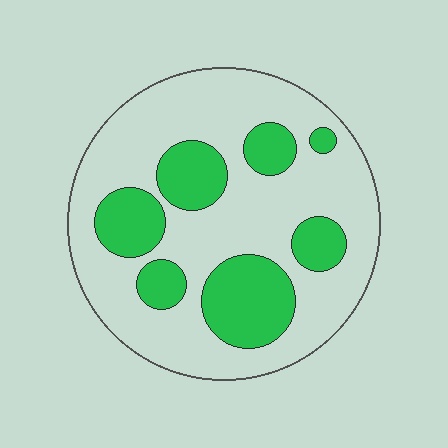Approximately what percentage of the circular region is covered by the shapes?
Approximately 30%.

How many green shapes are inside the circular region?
7.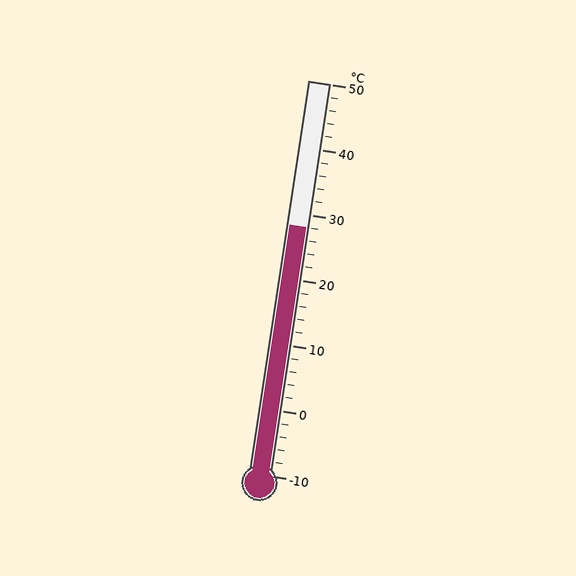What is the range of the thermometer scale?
The thermometer scale ranges from -10°C to 50°C.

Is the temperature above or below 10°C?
The temperature is above 10°C.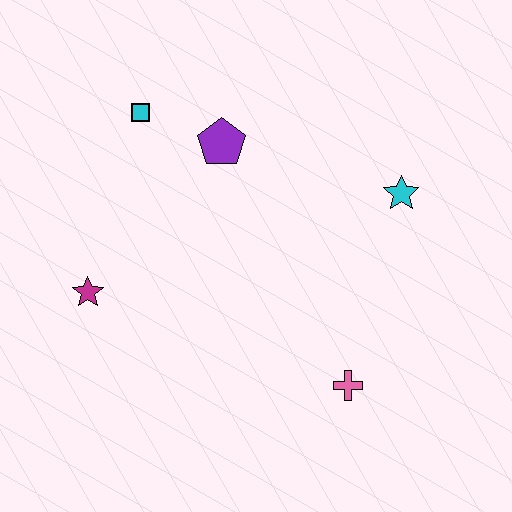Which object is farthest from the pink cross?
The cyan square is farthest from the pink cross.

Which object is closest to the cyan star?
The purple pentagon is closest to the cyan star.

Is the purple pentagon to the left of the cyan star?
Yes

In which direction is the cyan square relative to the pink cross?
The cyan square is above the pink cross.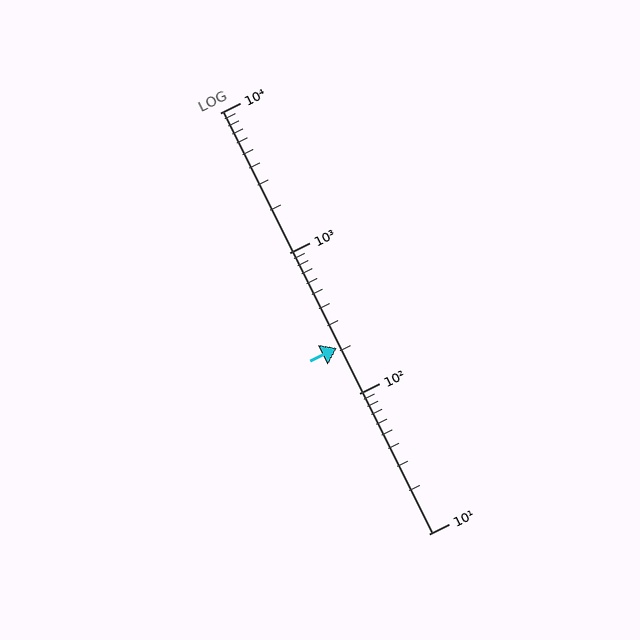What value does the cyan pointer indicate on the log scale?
The pointer indicates approximately 210.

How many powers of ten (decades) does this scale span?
The scale spans 3 decades, from 10 to 10000.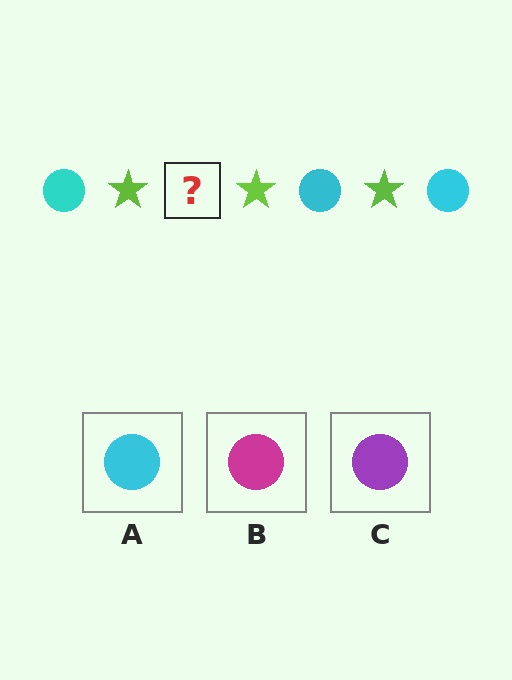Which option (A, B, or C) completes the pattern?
A.